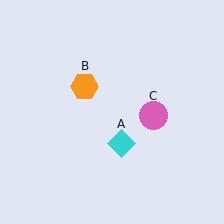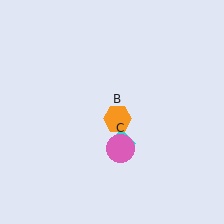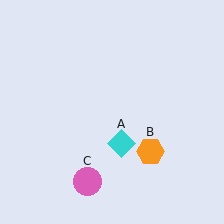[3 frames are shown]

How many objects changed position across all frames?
2 objects changed position: orange hexagon (object B), pink circle (object C).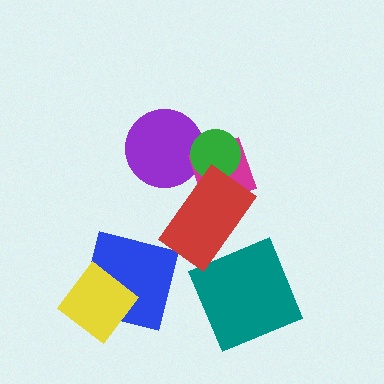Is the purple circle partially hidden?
Yes, it is partially covered by another shape.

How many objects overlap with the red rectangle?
1 object overlaps with the red rectangle.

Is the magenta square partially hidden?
Yes, it is partially covered by another shape.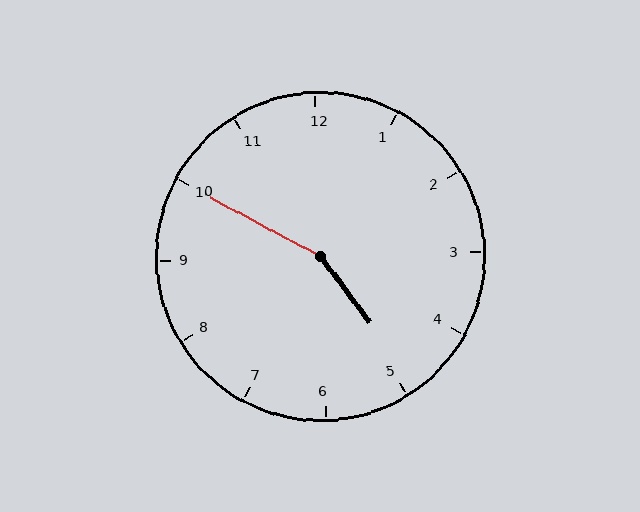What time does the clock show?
4:50.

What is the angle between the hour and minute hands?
Approximately 155 degrees.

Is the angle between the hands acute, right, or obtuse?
It is obtuse.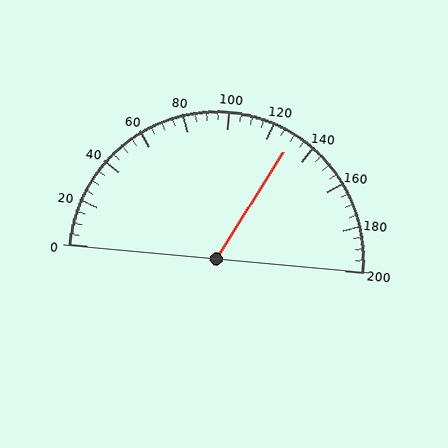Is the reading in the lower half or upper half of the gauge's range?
The reading is in the upper half of the range (0 to 200).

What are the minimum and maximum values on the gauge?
The gauge ranges from 0 to 200.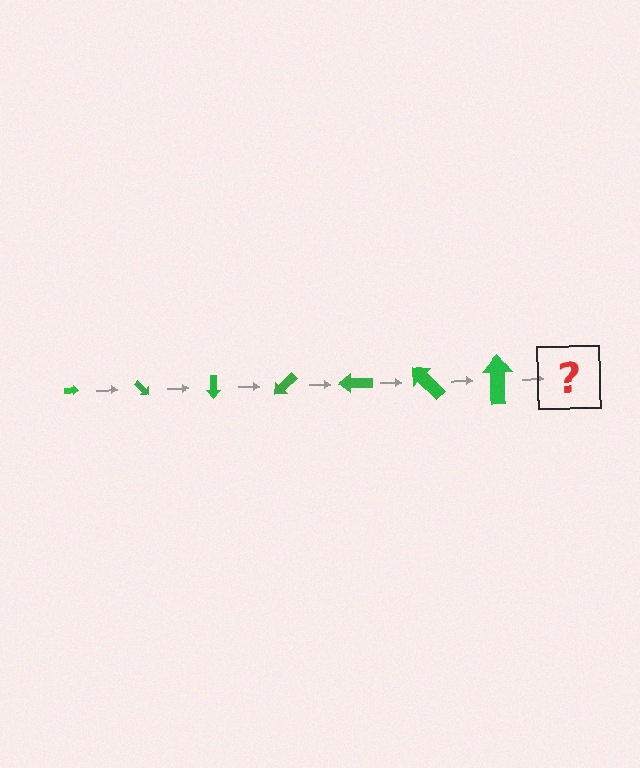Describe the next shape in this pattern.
It should be an arrow, larger than the previous one and rotated 315 degrees from the start.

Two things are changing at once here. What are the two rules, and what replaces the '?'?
The two rules are that the arrow grows larger each step and it rotates 45 degrees each step. The '?' should be an arrow, larger than the previous one and rotated 315 degrees from the start.